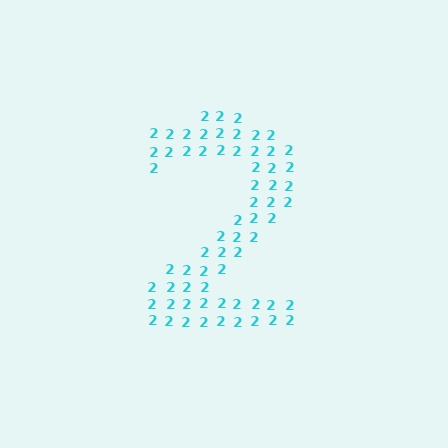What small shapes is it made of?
It is made of small digit 2's.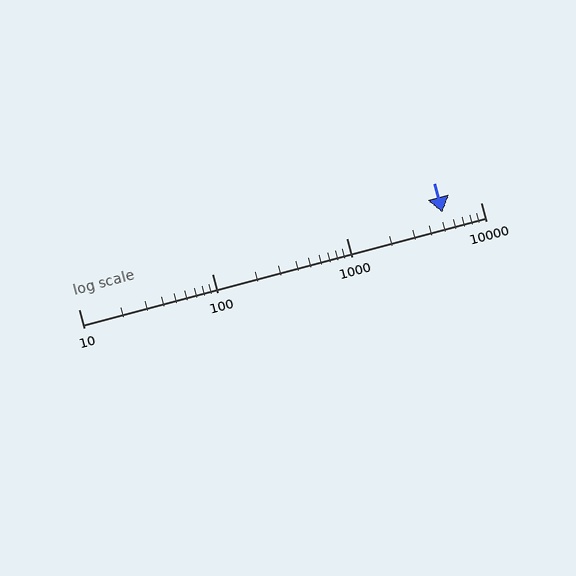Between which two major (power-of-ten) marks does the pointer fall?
The pointer is between 1000 and 10000.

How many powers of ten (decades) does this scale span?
The scale spans 3 decades, from 10 to 10000.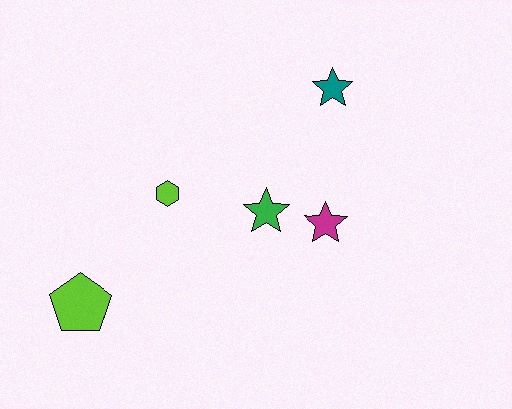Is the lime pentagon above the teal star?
No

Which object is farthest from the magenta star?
The lime pentagon is farthest from the magenta star.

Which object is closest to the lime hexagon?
The green star is closest to the lime hexagon.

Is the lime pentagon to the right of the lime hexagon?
No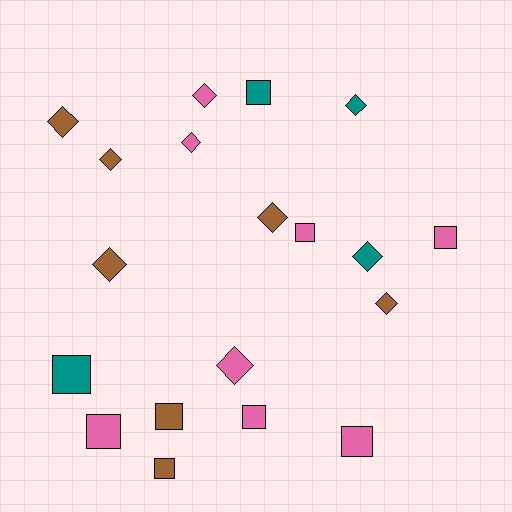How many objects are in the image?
There are 19 objects.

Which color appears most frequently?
Pink, with 8 objects.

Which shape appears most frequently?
Diamond, with 10 objects.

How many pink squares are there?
There are 5 pink squares.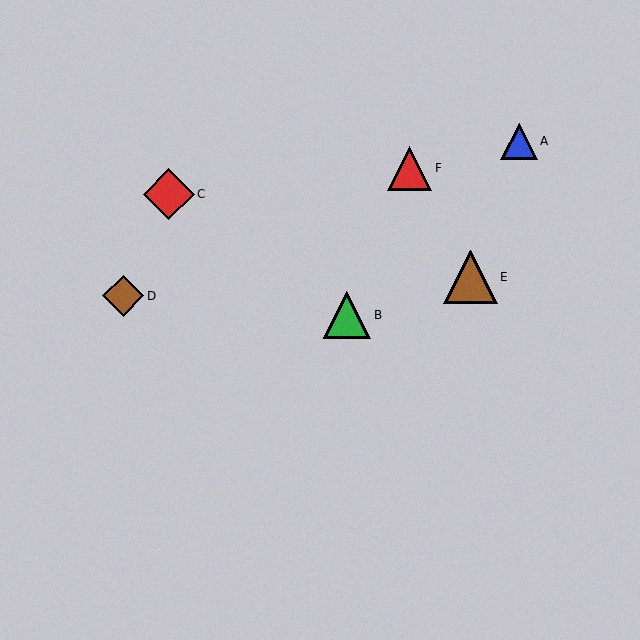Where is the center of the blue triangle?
The center of the blue triangle is at (519, 142).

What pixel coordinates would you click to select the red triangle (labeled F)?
Click at (409, 168) to select the red triangle F.